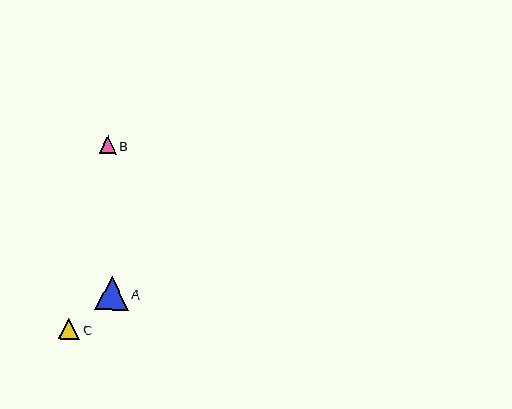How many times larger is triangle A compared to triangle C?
Triangle A is approximately 1.6 times the size of triangle C.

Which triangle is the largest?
Triangle A is the largest with a size of approximately 34 pixels.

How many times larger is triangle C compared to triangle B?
Triangle C is approximately 1.2 times the size of triangle B.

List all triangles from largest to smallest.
From largest to smallest: A, C, B.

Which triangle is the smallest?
Triangle B is the smallest with a size of approximately 17 pixels.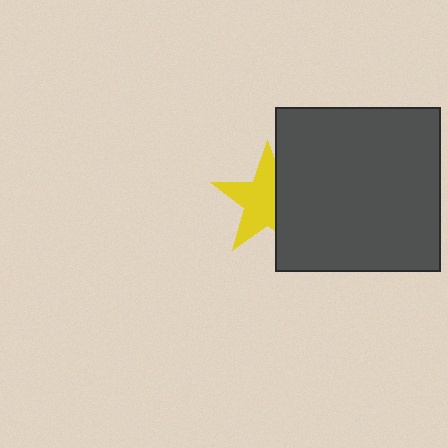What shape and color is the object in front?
The object in front is a dark gray square.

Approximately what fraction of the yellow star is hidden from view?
Roughly 37% of the yellow star is hidden behind the dark gray square.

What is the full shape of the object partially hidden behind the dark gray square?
The partially hidden object is a yellow star.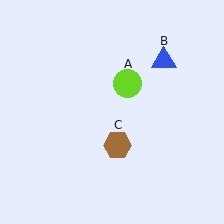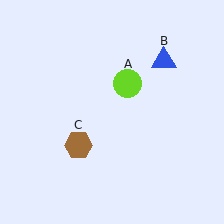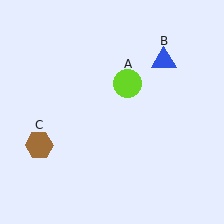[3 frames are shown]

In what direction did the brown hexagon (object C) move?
The brown hexagon (object C) moved left.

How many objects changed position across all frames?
1 object changed position: brown hexagon (object C).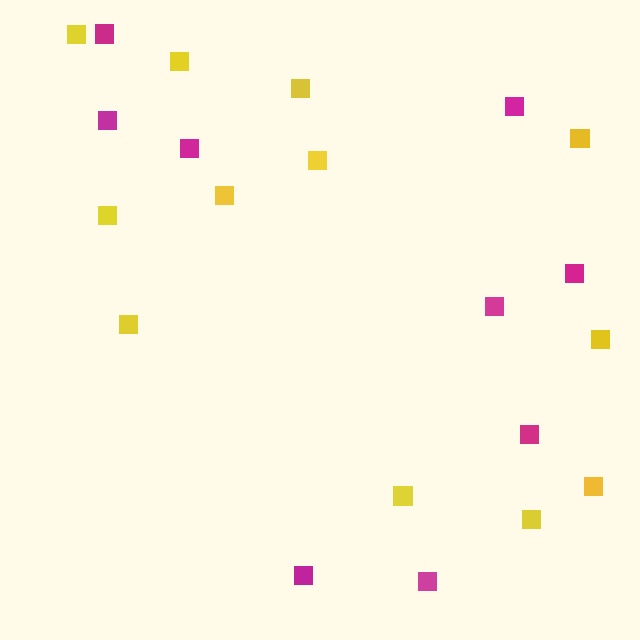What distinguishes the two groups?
There are 2 groups: one group of magenta squares (9) and one group of yellow squares (12).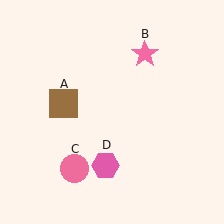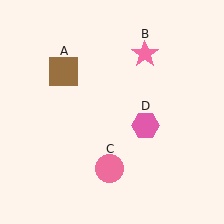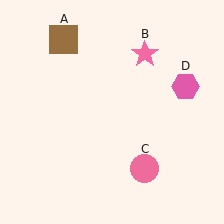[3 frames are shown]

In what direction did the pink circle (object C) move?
The pink circle (object C) moved right.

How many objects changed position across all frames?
3 objects changed position: brown square (object A), pink circle (object C), pink hexagon (object D).